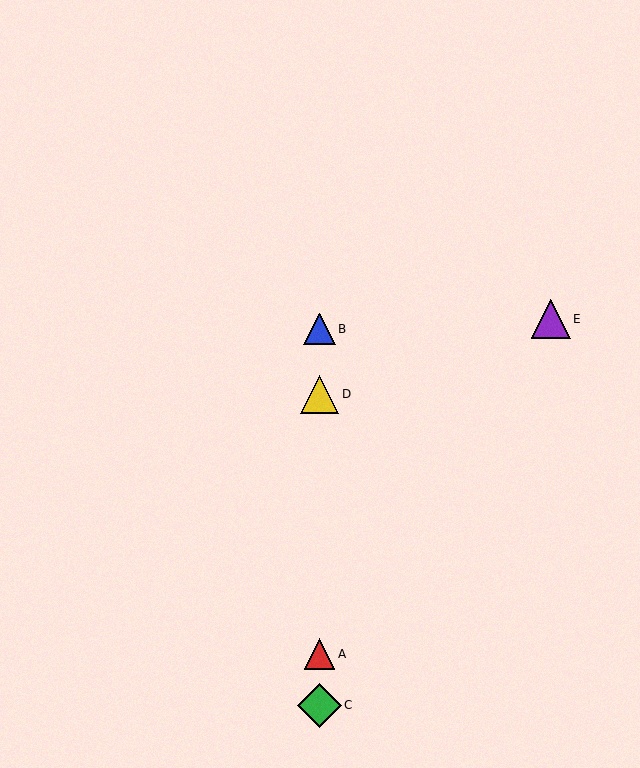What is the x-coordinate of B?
Object B is at x≈320.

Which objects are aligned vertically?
Objects A, B, C, D are aligned vertically.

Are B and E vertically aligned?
No, B is at x≈320 and E is at x≈551.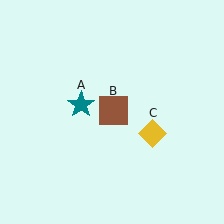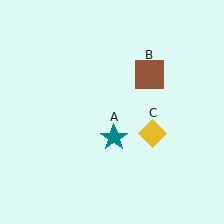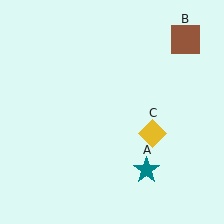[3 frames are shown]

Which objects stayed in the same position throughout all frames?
Yellow diamond (object C) remained stationary.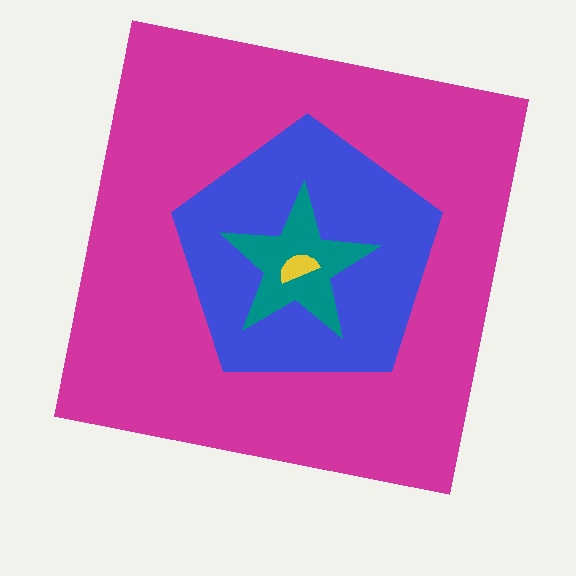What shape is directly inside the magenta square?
The blue pentagon.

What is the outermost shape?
The magenta square.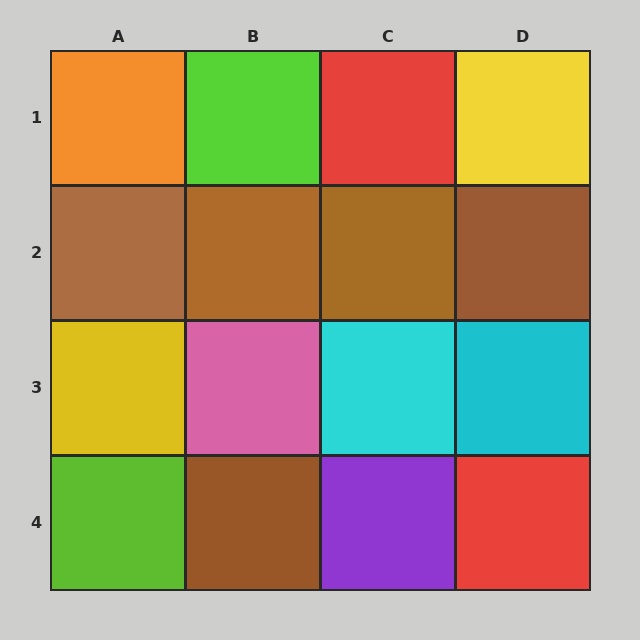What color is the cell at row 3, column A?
Yellow.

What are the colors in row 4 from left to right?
Lime, brown, purple, red.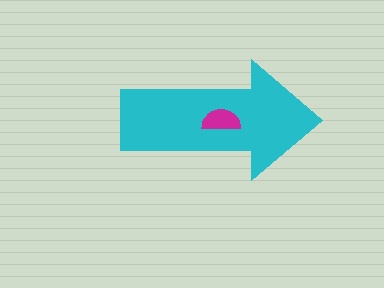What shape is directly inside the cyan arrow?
The magenta semicircle.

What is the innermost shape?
The magenta semicircle.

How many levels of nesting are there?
2.